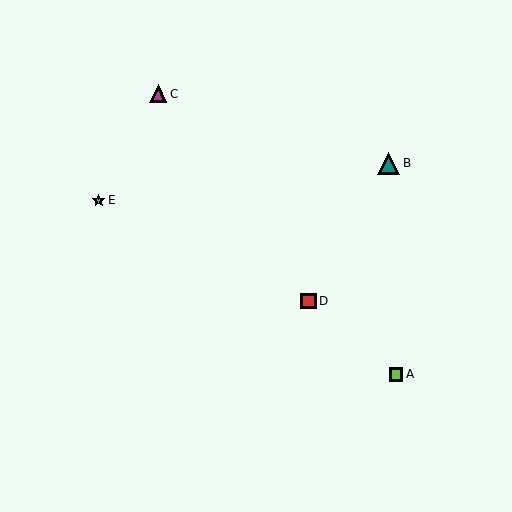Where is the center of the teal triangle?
The center of the teal triangle is at (389, 163).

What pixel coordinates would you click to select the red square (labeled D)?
Click at (308, 301) to select the red square D.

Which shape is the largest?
The teal triangle (labeled B) is the largest.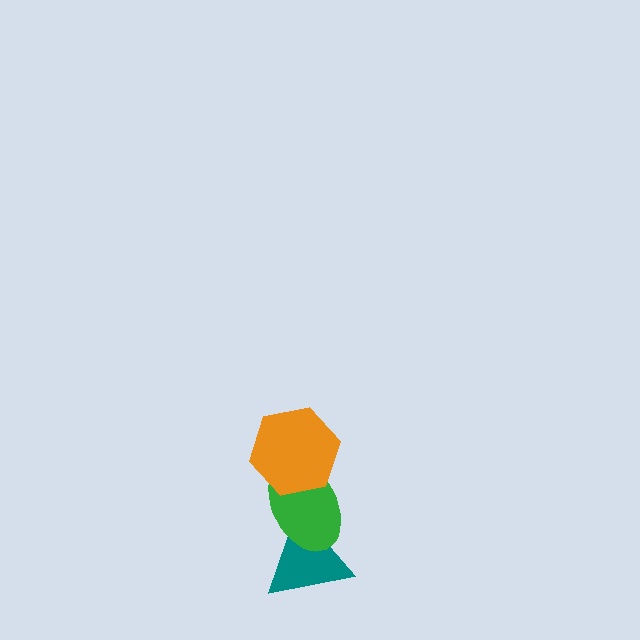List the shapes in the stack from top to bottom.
From top to bottom: the orange hexagon, the green ellipse, the teal triangle.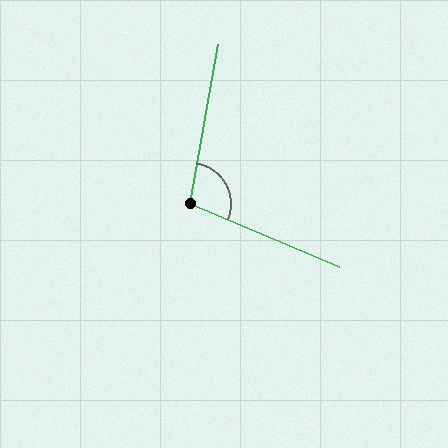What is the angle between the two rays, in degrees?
Approximately 103 degrees.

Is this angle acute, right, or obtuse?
It is obtuse.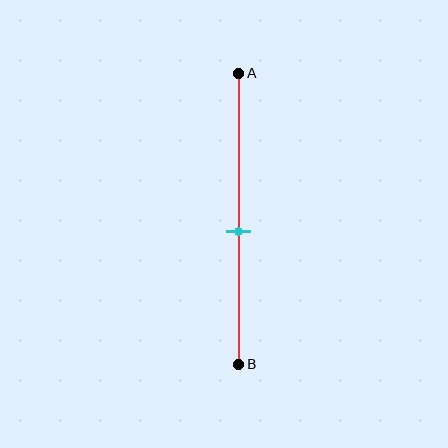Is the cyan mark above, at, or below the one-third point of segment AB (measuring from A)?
The cyan mark is below the one-third point of segment AB.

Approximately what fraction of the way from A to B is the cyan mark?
The cyan mark is approximately 55% of the way from A to B.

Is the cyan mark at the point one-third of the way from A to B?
No, the mark is at about 55% from A, not at the 33% one-third point.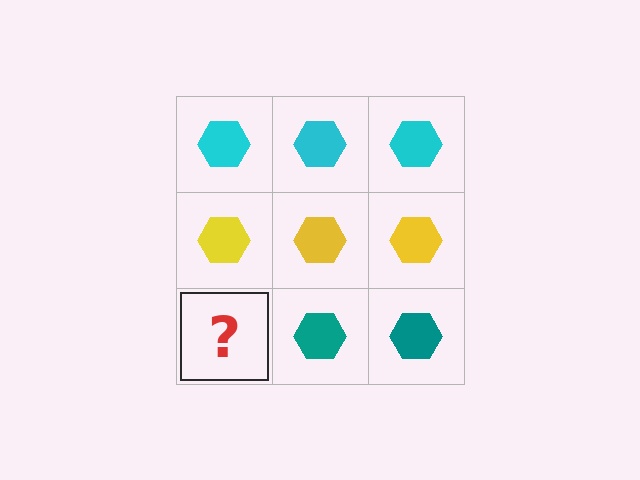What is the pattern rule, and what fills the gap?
The rule is that each row has a consistent color. The gap should be filled with a teal hexagon.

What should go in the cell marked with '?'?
The missing cell should contain a teal hexagon.